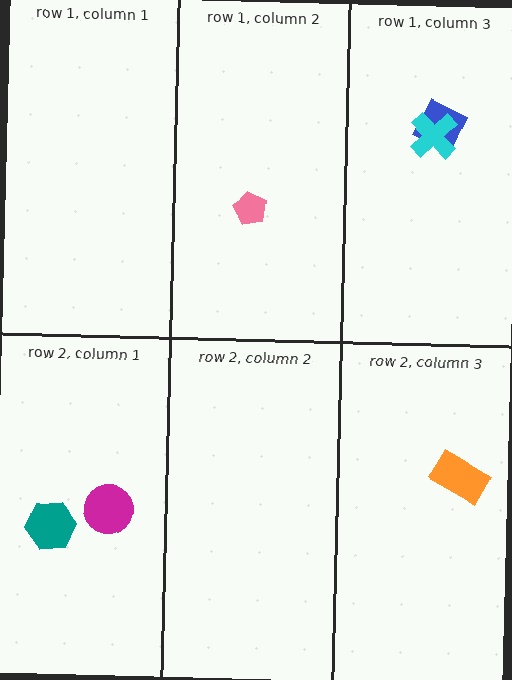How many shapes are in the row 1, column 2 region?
1.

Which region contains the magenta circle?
The row 2, column 1 region.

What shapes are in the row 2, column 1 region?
The magenta circle, the teal hexagon.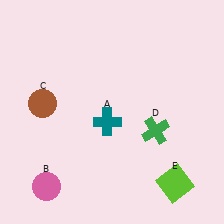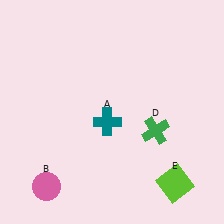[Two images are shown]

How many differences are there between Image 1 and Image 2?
There is 1 difference between the two images.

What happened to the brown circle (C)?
The brown circle (C) was removed in Image 2. It was in the top-left area of Image 1.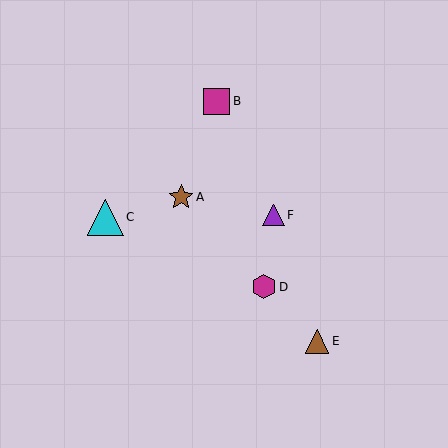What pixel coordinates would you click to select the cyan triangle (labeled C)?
Click at (105, 217) to select the cyan triangle C.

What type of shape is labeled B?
Shape B is a magenta square.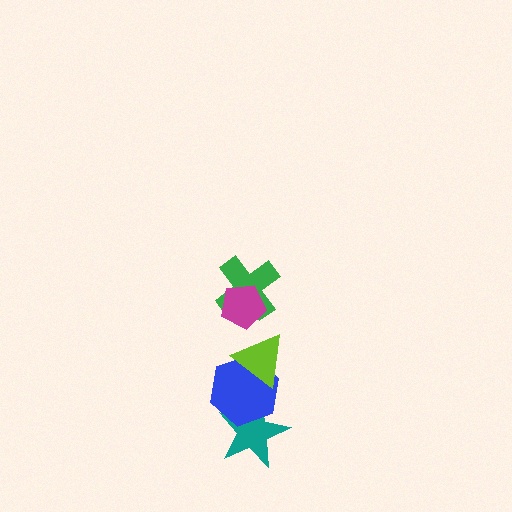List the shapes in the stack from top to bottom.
From top to bottom: the magenta pentagon, the green cross, the lime triangle, the blue hexagon, the teal star.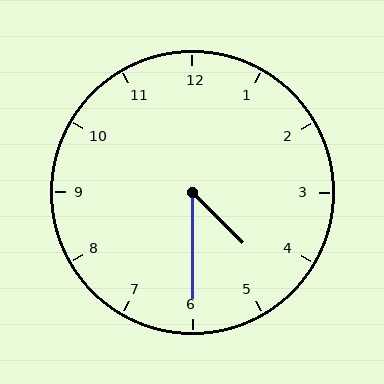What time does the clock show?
4:30.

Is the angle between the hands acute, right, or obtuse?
It is acute.